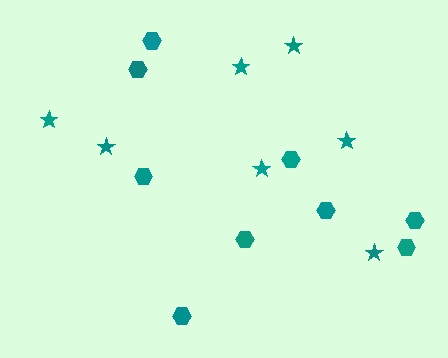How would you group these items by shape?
There are 2 groups: one group of hexagons (9) and one group of stars (7).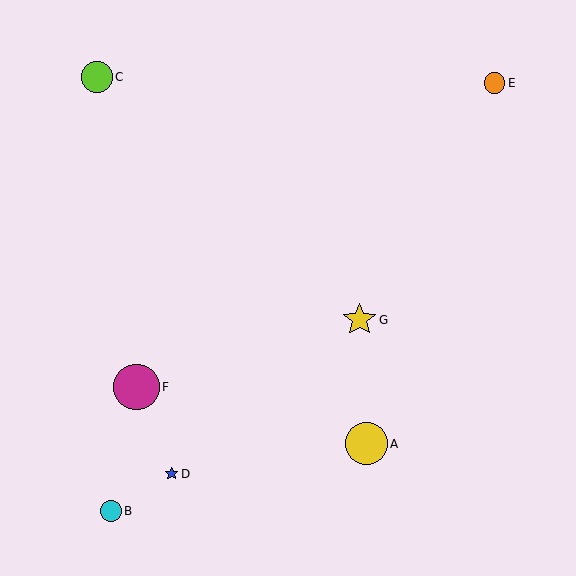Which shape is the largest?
The magenta circle (labeled F) is the largest.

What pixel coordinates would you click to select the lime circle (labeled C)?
Click at (97, 77) to select the lime circle C.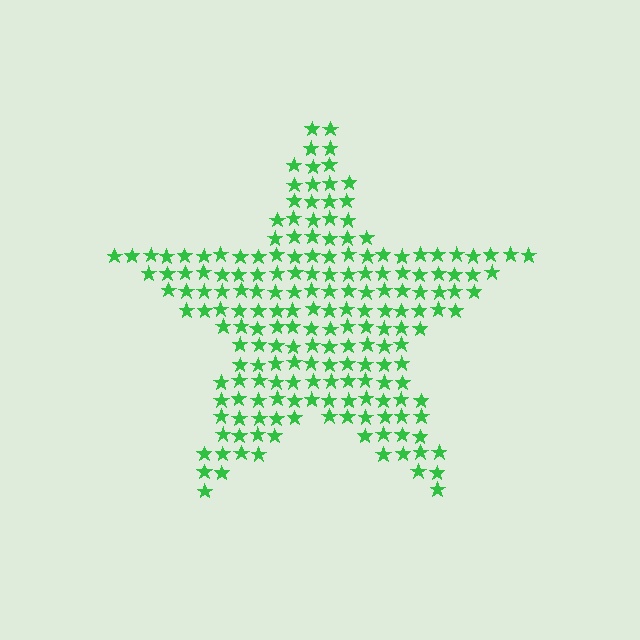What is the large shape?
The large shape is a star.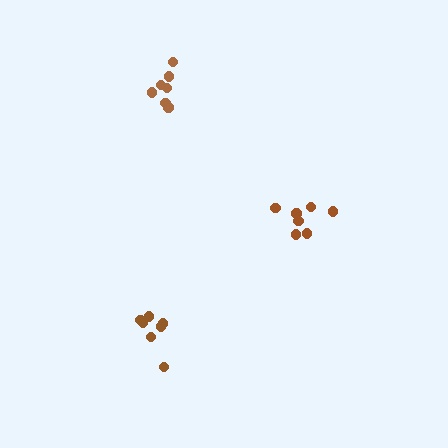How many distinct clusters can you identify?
There are 3 distinct clusters.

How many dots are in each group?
Group 1: 8 dots, Group 2: 7 dots, Group 3: 7 dots (22 total).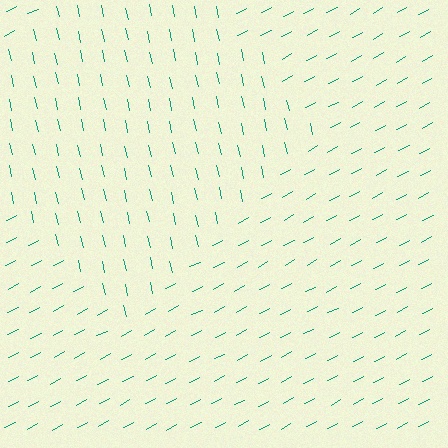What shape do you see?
I see a diamond.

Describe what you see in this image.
The image is filled with small teal line segments. A diamond region in the image has lines oriented differently from the surrounding lines, creating a visible texture boundary.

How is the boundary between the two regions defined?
The boundary is defined purely by a change in line orientation (approximately 75 degrees difference). All lines are the same color and thickness.